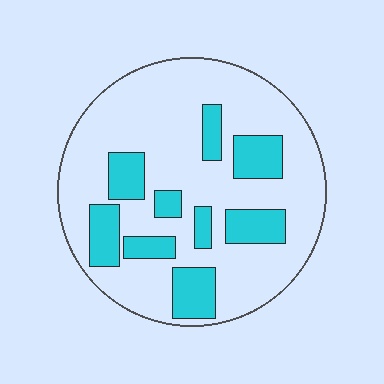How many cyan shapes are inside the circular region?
9.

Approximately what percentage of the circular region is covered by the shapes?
Approximately 25%.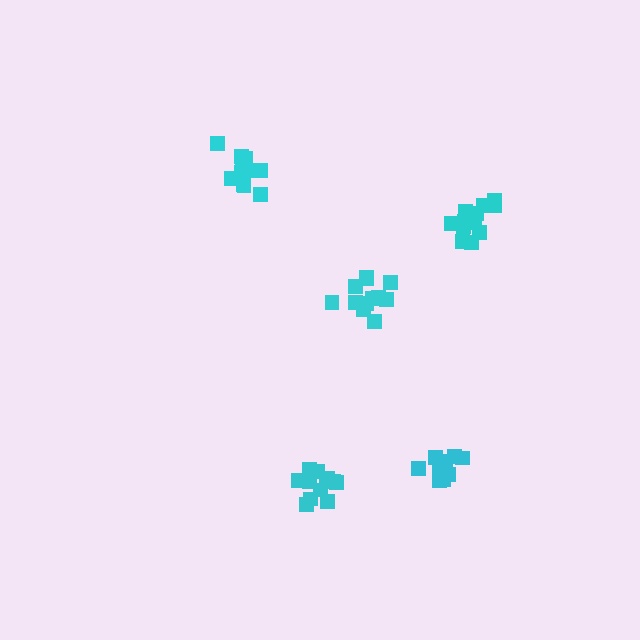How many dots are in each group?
Group 1: 11 dots, Group 2: 16 dots, Group 3: 16 dots, Group 4: 13 dots, Group 5: 12 dots (68 total).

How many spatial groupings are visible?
There are 5 spatial groupings.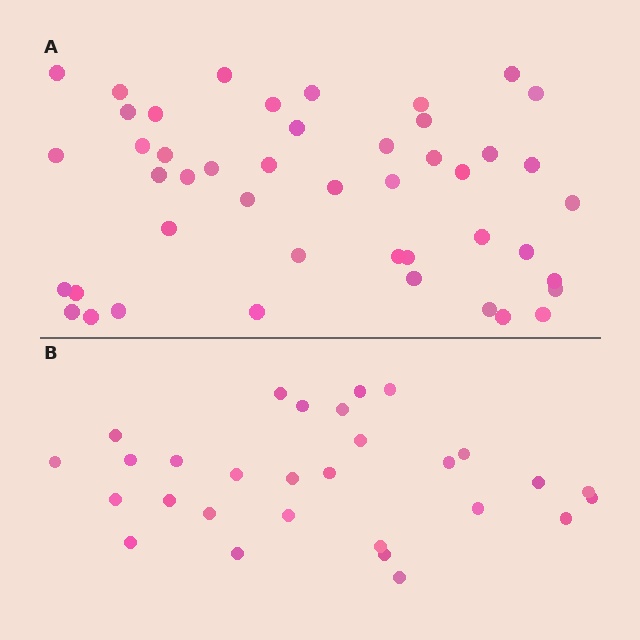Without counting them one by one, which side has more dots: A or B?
Region A (the top region) has more dots.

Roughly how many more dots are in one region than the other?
Region A has approximately 15 more dots than region B.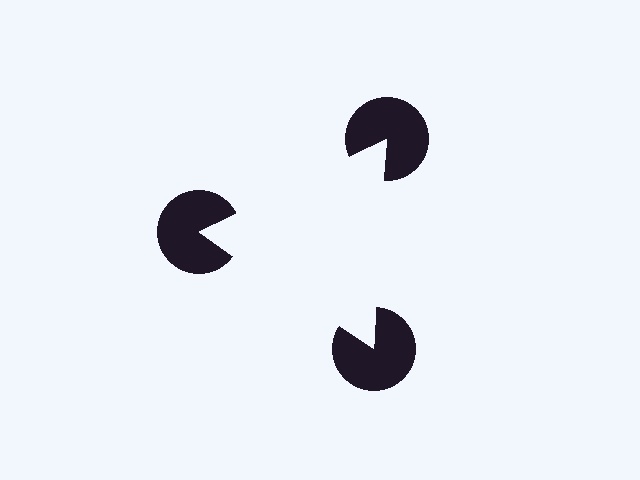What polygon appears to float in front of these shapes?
An illusory triangle — its edges are inferred from the aligned wedge cuts in the pac-man discs, not physically drawn.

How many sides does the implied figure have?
3 sides.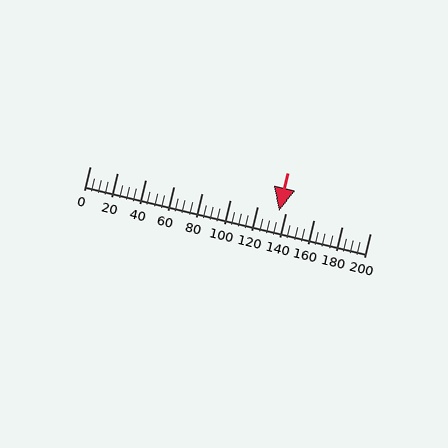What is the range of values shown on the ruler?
The ruler shows values from 0 to 200.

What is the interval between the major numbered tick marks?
The major tick marks are spaced 20 units apart.